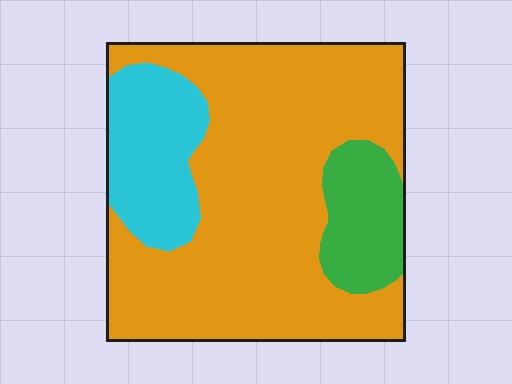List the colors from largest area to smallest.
From largest to smallest: orange, cyan, green.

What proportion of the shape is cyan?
Cyan takes up about one sixth (1/6) of the shape.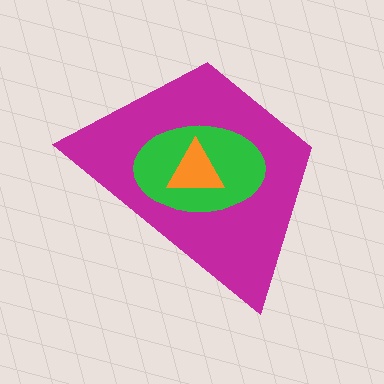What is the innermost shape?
The orange triangle.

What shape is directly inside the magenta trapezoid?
The green ellipse.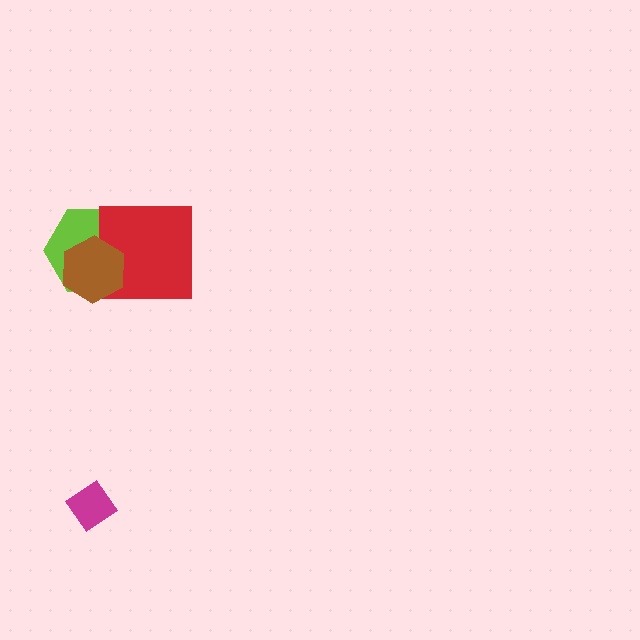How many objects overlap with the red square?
2 objects overlap with the red square.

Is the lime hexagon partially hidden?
Yes, it is partially covered by another shape.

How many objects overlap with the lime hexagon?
2 objects overlap with the lime hexagon.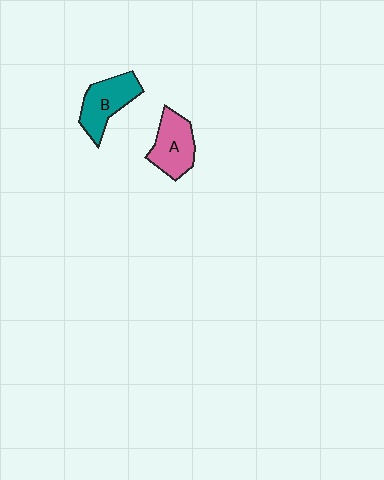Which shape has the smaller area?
Shape A (pink).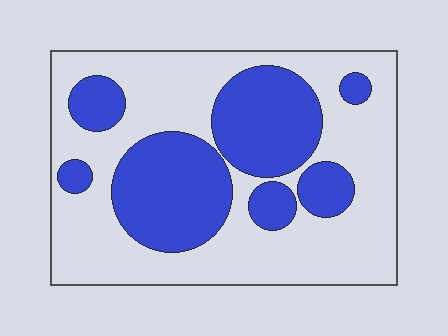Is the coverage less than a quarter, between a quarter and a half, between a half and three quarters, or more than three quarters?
Between a quarter and a half.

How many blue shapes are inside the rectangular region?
7.